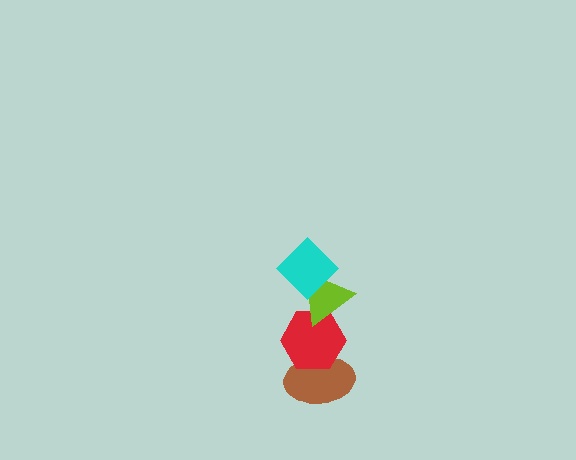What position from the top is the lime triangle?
The lime triangle is 2nd from the top.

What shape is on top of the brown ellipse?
The red hexagon is on top of the brown ellipse.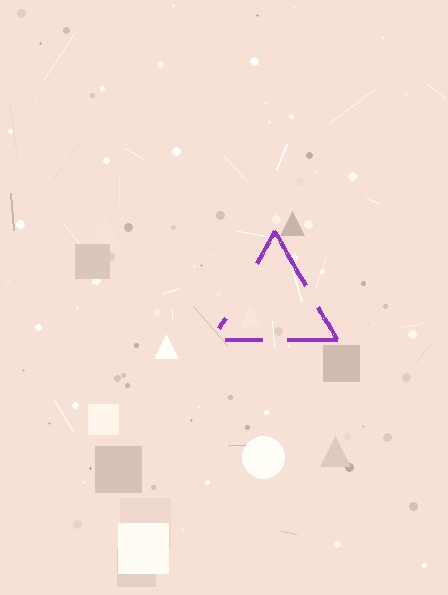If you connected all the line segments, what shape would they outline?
They would outline a triangle.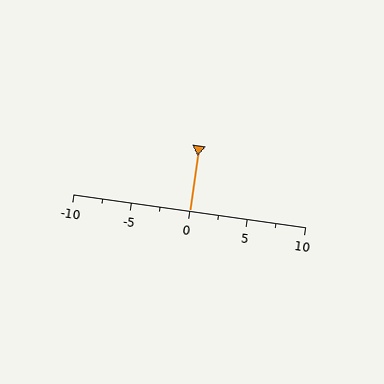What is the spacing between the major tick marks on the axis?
The major ticks are spaced 5 apart.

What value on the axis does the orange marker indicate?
The marker indicates approximately 0.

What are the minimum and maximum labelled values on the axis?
The axis runs from -10 to 10.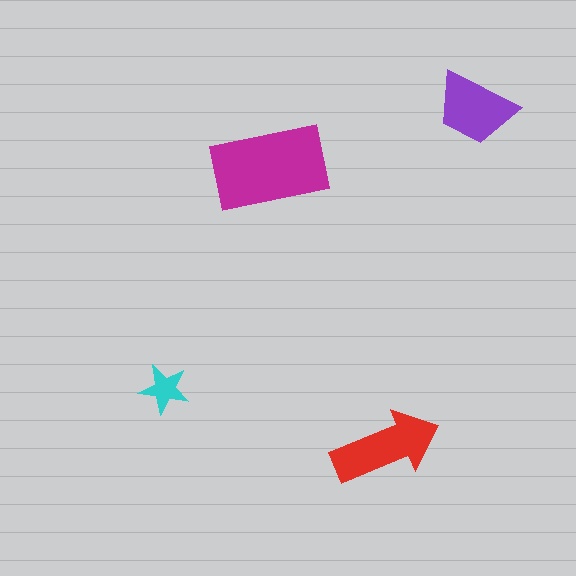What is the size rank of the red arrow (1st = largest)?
2nd.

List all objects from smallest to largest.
The cyan star, the purple trapezoid, the red arrow, the magenta rectangle.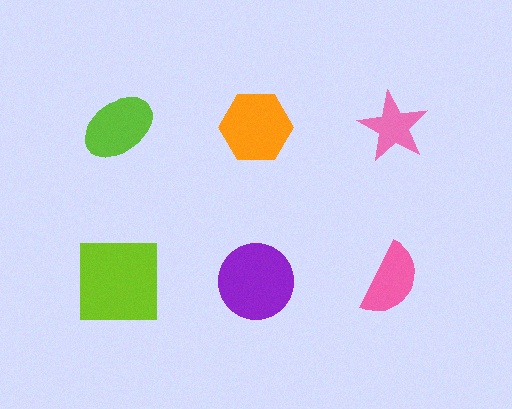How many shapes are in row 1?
3 shapes.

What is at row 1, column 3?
A pink star.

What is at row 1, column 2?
An orange hexagon.